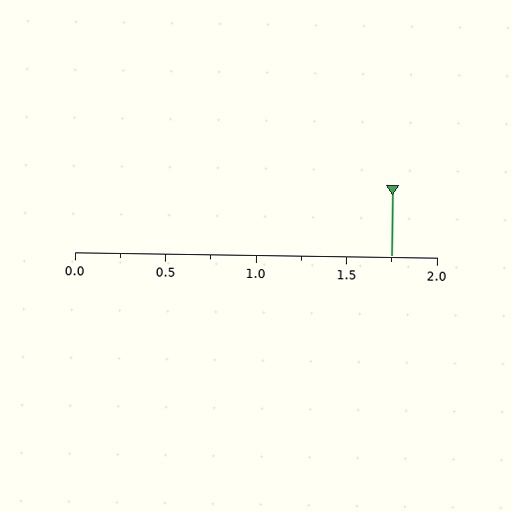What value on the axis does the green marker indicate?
The marker indicates approximately 1.75.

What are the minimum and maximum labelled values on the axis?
The axis runs from 0.0 to 2.0.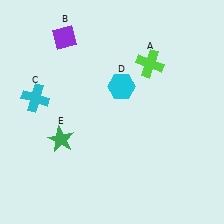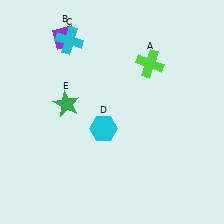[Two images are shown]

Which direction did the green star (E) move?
The green star (E) moved up.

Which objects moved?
The objects that moved are: the cyan cross (C), the cyan hexagon (D), the green star (E).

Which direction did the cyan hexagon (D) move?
The cyan hexagon (D) moved down.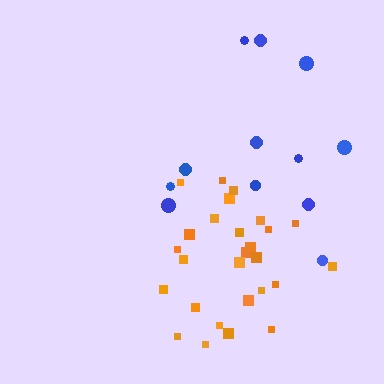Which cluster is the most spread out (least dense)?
Blue.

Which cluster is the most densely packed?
Orange.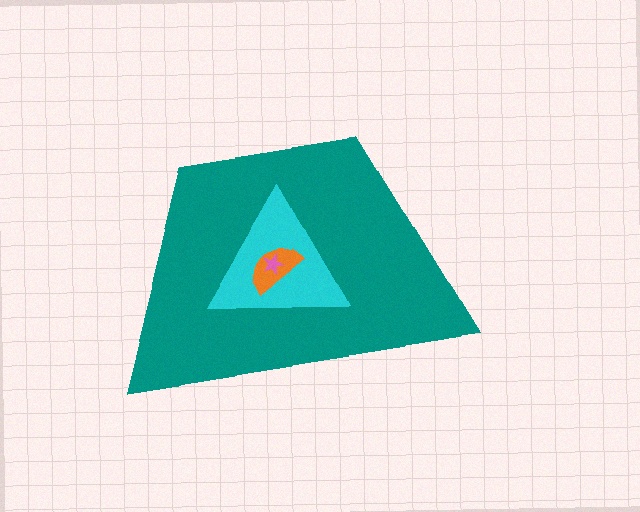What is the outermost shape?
The teal trapezoid.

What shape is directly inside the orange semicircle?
The pink star.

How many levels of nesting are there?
4.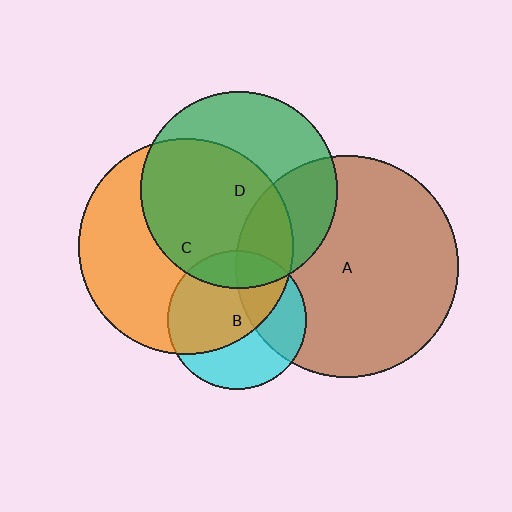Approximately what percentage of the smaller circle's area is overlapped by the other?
Approximately 60%.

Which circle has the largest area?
Circle A (brown).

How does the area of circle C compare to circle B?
Approximately 2.4 times.